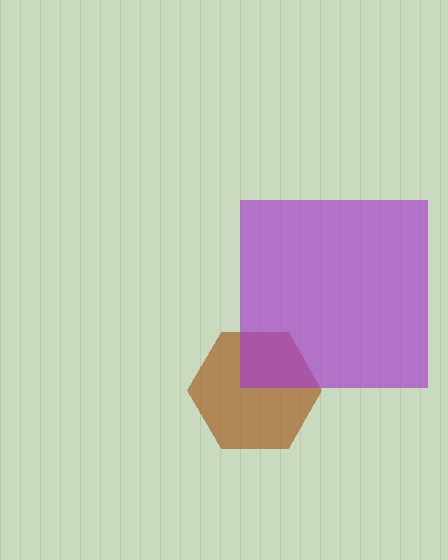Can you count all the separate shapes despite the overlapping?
Yes, there are 2 separate shapes.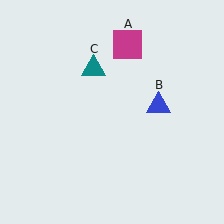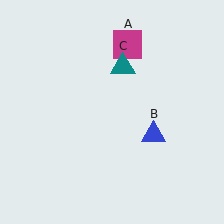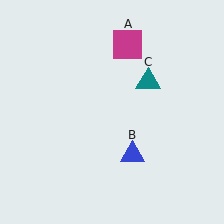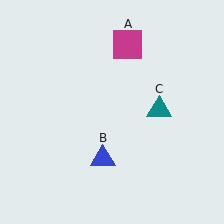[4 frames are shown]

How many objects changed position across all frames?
2 objects changed position: blue triangle (object B), teal triangle (object C).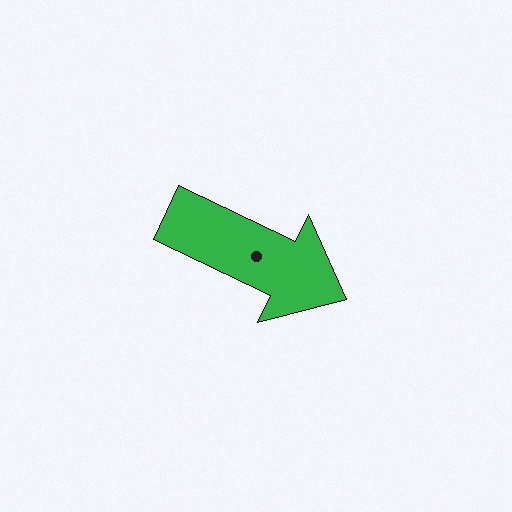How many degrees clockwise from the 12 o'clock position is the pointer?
Approximately 116 degrees.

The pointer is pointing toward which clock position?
Roughly 4 o'clock.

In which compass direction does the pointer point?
Southeast.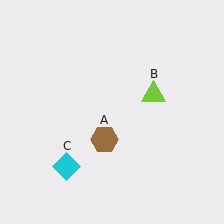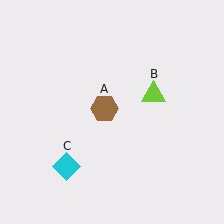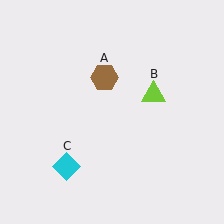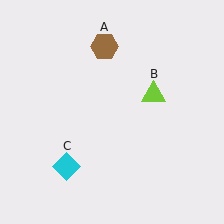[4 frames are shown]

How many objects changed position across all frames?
1 object changed position: brown hexagon (object A).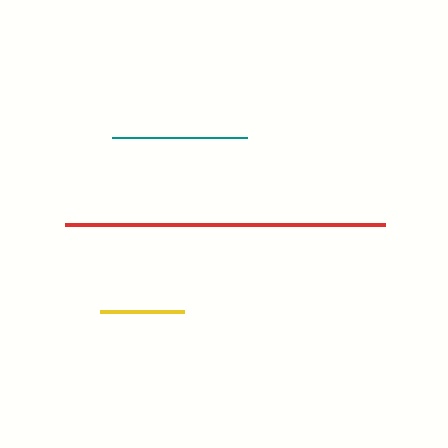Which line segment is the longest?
The red line is the longest at approximately 320 pixels.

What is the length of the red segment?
The red segment is approximately 320 pixels long.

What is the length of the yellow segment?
The yellow segment is approximately 84 pixels long.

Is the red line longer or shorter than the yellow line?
The red line is longer than the yellow line.